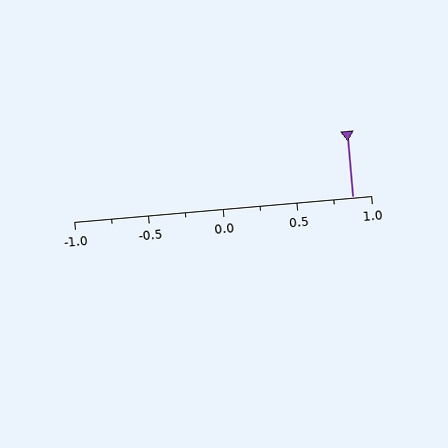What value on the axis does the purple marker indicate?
The marker indicates approximately 0.88.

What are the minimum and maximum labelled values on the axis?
The axis runs from -1.0 to 1.0.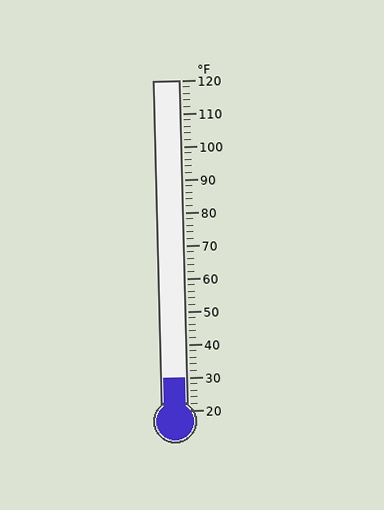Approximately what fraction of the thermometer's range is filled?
The thermometer is filled to approximately 10% of its range.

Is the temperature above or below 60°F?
The temperature is below 60°F.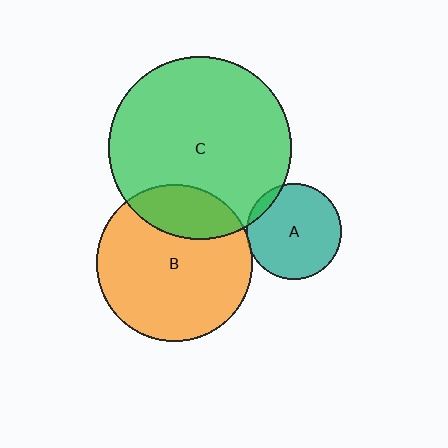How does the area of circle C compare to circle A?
Approximately 3.7 times.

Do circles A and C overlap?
Yes.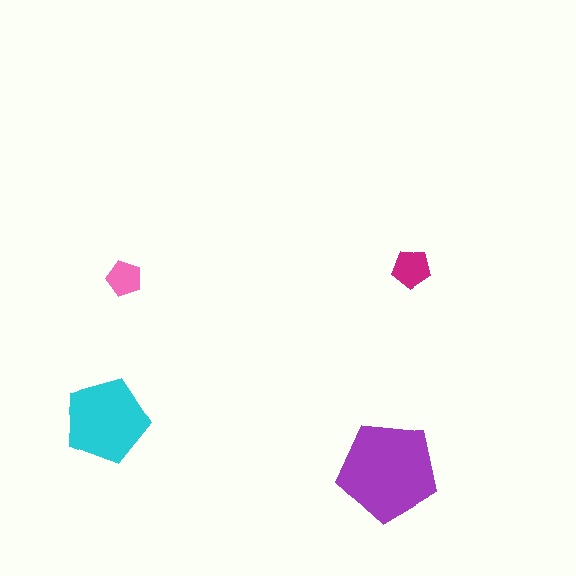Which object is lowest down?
The purple pentagon is bottommost.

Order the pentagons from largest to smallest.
the purple one, the cyan one, the magenta one, the pink one.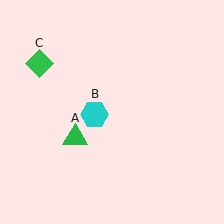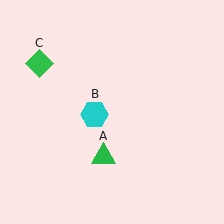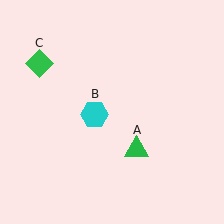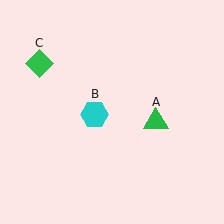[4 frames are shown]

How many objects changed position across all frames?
1 object changed position: green triangle (object A).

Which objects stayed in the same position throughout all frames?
Cyan hexagon (object B) and green diamond (object C) remained stationary.